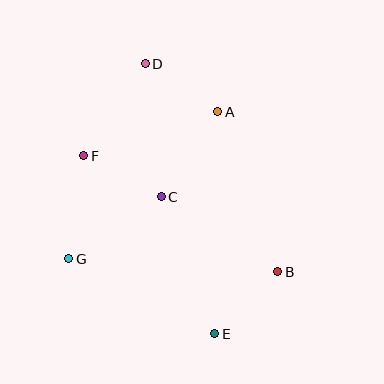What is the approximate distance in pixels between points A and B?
The distance between A and B is approximately 171 pixels.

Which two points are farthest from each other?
Points D and E are farthest from each other.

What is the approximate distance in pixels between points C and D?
The distance between C and D is approximately 134 pixels.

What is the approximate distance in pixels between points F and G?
The distance between F and G is approximately 104 pixels.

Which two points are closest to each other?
Points A and D are closest to each other.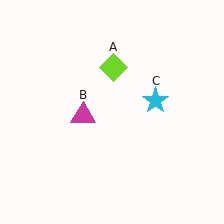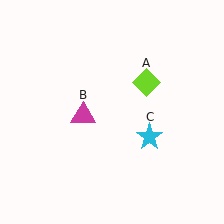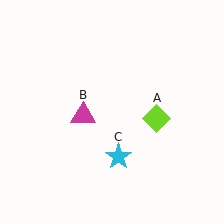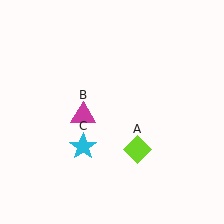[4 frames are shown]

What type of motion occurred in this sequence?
The lime diamond (object A), cyan star (object C) rotated clockwise around the center of the scene.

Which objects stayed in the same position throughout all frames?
Magenta triangle (object B) remained stationary.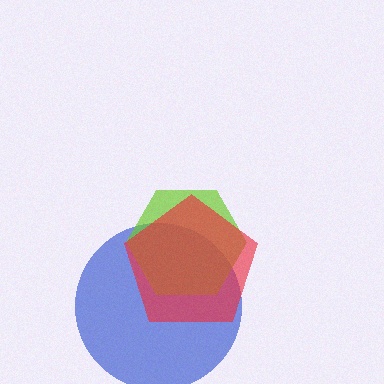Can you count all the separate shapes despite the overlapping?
Yes, there are 3 separate shapes.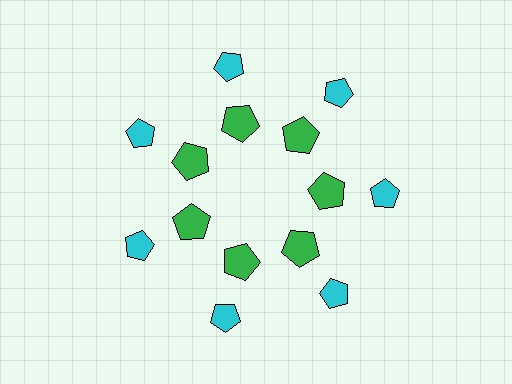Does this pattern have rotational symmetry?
Yes, this pattern has 7-fold rotational symmetry. It looks the same after rotating 51 degrees around the center.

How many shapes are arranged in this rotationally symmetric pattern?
There are 14 shapes, arranged in 7 groups of 2.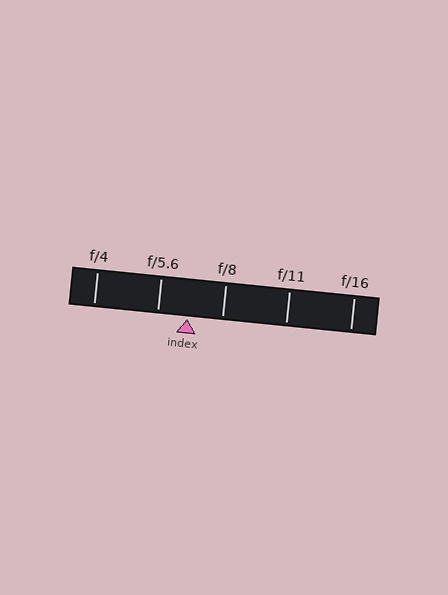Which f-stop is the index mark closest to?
The index mark is closest to f/5.6.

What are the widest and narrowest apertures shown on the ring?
The widest aperture shown is f/4 and the narrowest is f/16.